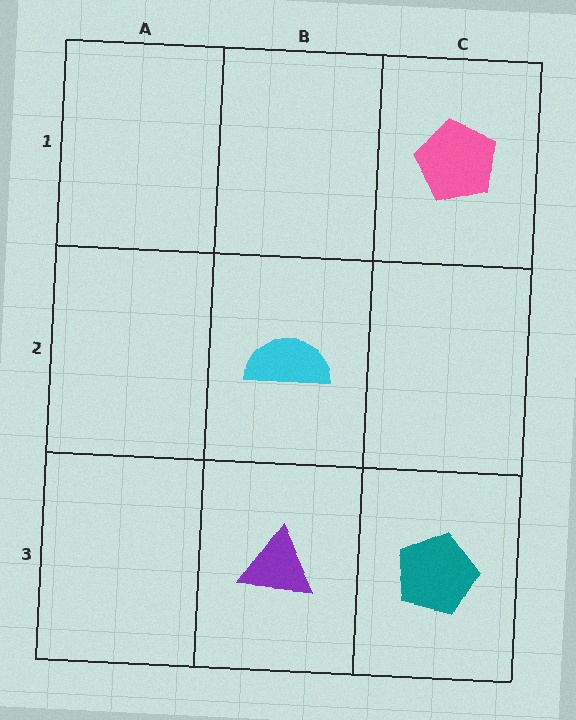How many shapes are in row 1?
1 shape.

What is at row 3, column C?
A teal pentagon.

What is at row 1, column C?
A pink pentagon.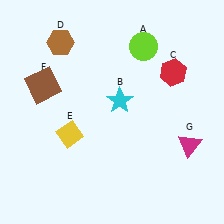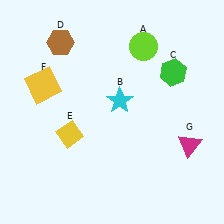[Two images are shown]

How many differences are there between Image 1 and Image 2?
There are 2 differences between the two images.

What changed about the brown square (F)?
In Image 1, F is brown. In Image 2, it changed to yellow.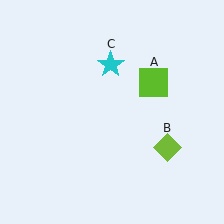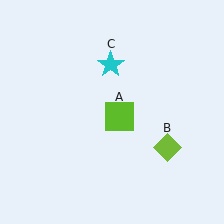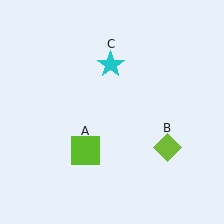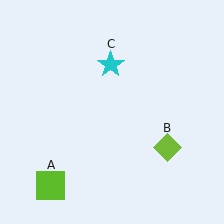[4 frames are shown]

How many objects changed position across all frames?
1 object changed position: lime square (object A).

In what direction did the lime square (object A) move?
The lime square (object A) moved down and to the left.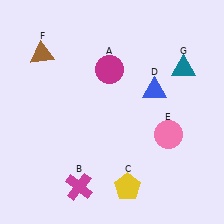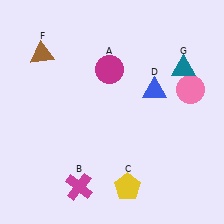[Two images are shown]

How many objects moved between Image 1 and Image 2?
1 object moved between the two images.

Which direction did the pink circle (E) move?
The pink circle (E) moved up.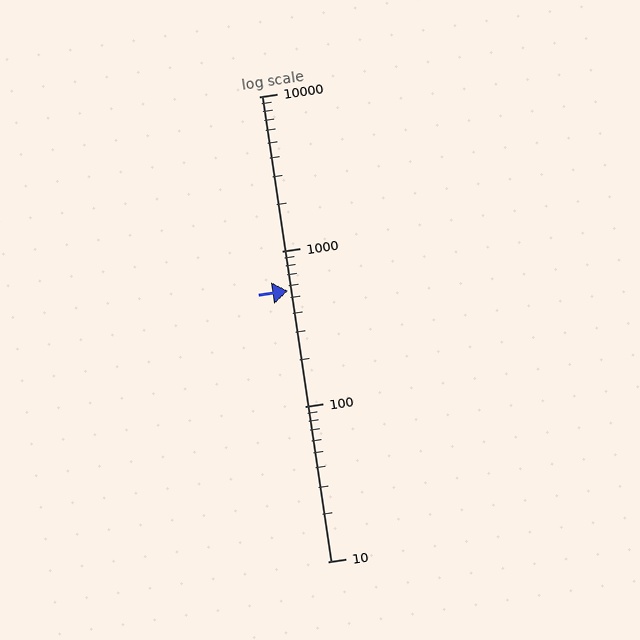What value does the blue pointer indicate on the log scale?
The pointer indicates approximately 560.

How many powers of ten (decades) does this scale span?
The scale spans 3 decades, from 10 to 10000.